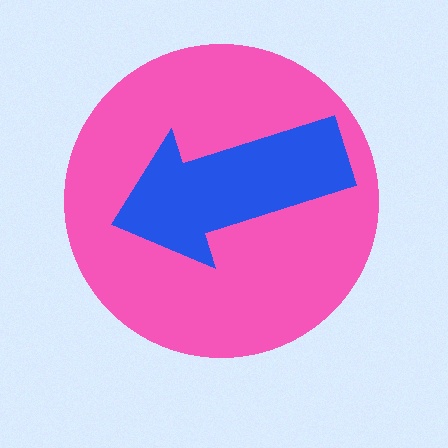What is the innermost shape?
The blue arrow.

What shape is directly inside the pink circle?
The blue arrow.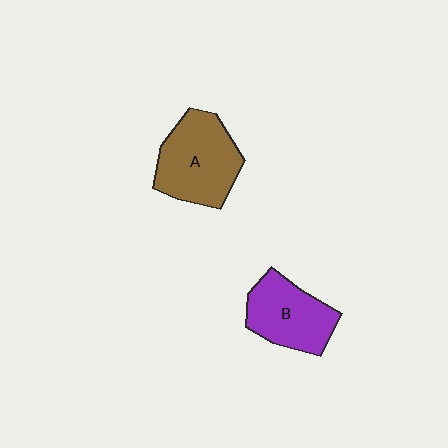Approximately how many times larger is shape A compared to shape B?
Approximately 1.2 times.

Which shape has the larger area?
Shape A (brown).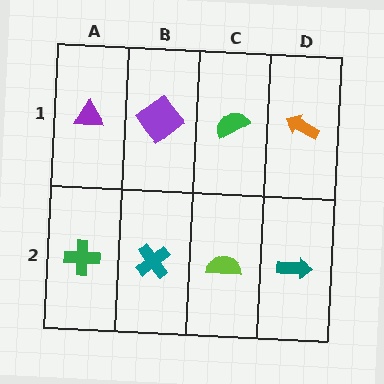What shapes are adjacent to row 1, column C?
A lime semicircle (row 2, column C), a purple diamond (row 1, column B), an orange arrow (row 1, column D).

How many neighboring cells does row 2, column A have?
2.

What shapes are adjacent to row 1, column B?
A teal cross (row 2, column B), a purple triangle (row 1, column A), a green semicircle (row 1, column C).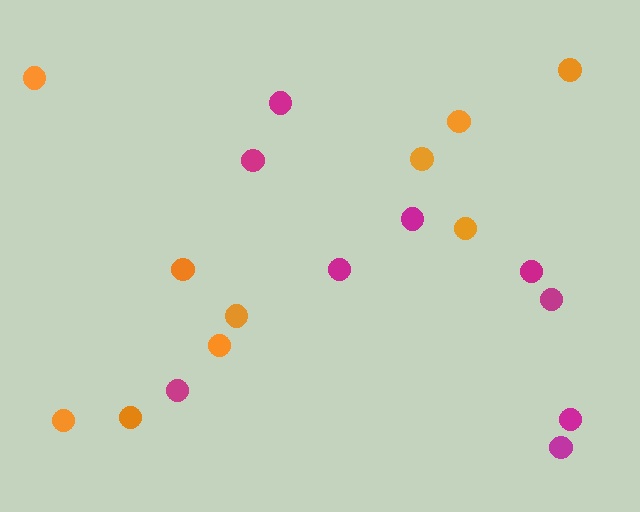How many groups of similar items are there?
There are 2 groups: one group of orange circles (10) and one group of magenta circles (9).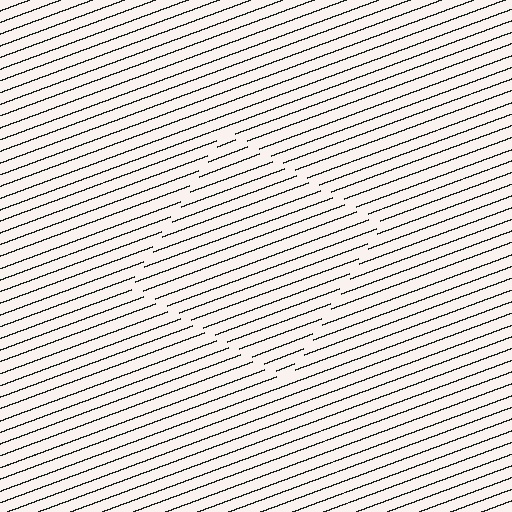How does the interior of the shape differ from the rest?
The interior of the shape contains the same grating, shifted by half a period — the contour is defined by the phase discontinuity where line-ends from the inner and outer gratings abut.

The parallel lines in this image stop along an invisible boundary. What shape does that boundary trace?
An illusory square. The interior of the shape contains the same grating, shifted by half a period — the contour is defined by the phase discontinuity where line-ends from the inner and outer gratings abut.